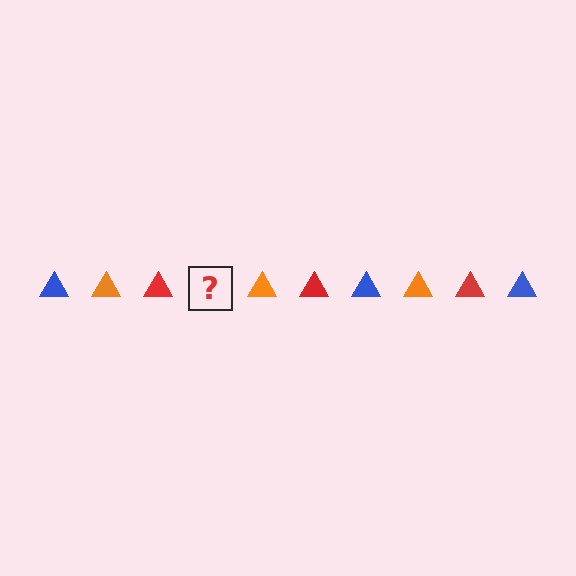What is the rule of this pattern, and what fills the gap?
The rule is that the pattern cycles through blue, orange, red triangles. The gap should be filled with a blue triangle.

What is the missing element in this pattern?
The missing element is a blue triangle.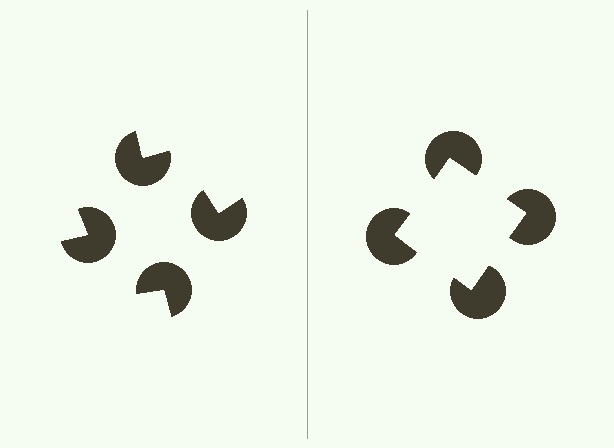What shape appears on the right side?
An illusory square.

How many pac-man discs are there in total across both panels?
8 — 4 on each side.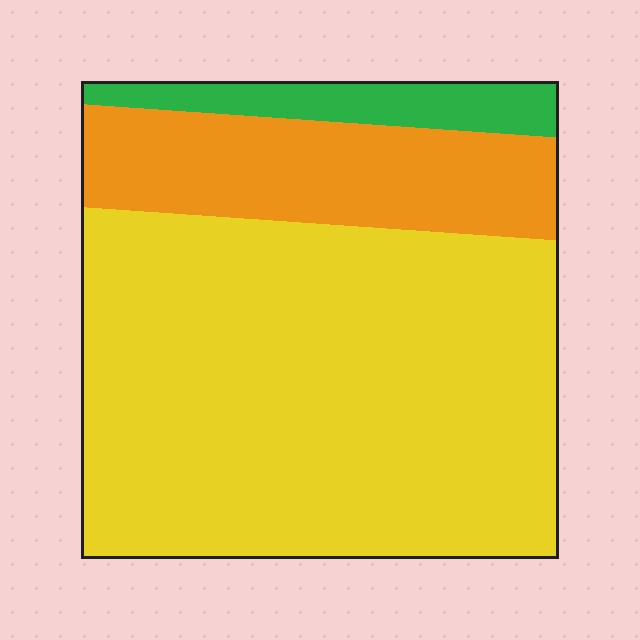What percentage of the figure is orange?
Orange takes up about one fifth (1/5) of the figure.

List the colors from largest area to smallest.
From largest to smallest: yellow, orange, green.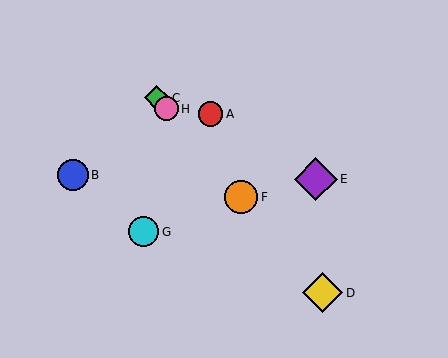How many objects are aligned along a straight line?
4 objects (C, D, F, H) are aligned along a straight line.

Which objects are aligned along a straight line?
Objects C, D, F, H are aligned along a straight line.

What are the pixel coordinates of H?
Object H is at (166, 109).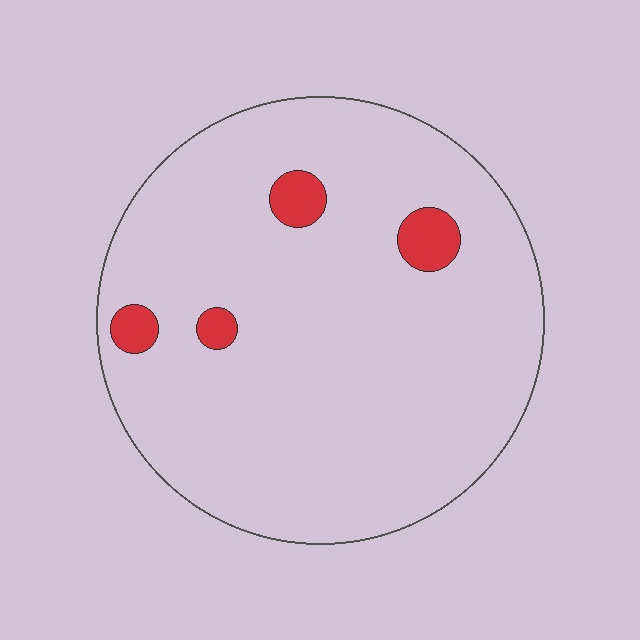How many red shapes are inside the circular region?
4.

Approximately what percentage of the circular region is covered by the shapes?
Approximately 5%.